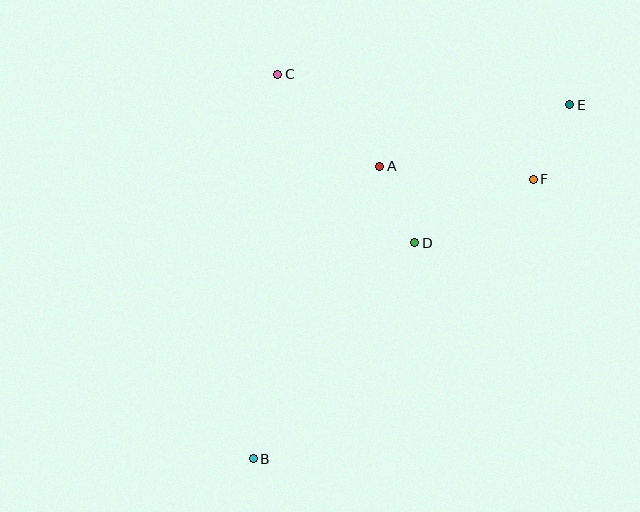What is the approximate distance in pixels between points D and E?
The distance between D and E is approximately 208 pixels.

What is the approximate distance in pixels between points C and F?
The distance between C and F is approximately 277 pixels.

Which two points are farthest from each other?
Points B and E are farthest from each other.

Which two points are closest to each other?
Points E and F are closest to each other.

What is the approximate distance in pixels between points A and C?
The distance between A and C is approximately 137 pixels.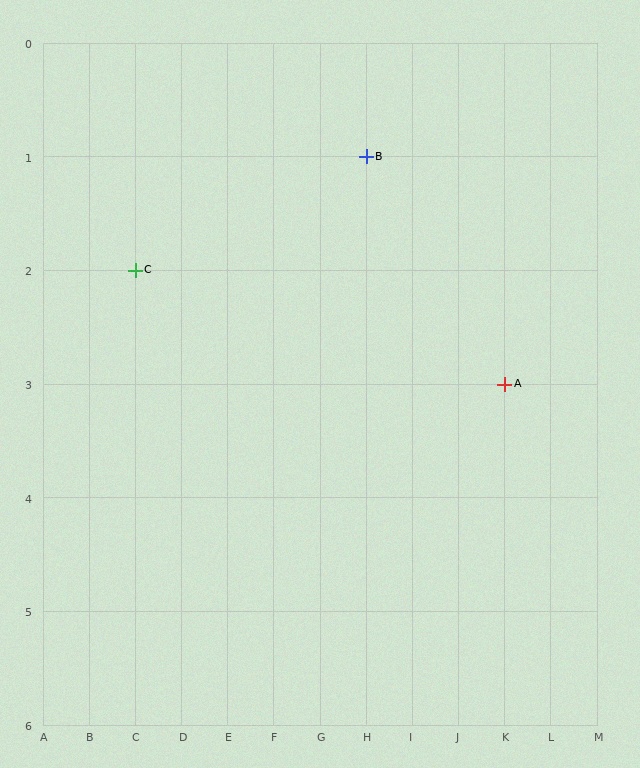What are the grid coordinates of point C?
Point C is at grid coordinates (C, 2).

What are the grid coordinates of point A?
Point A is at grid coordinates (K, 3).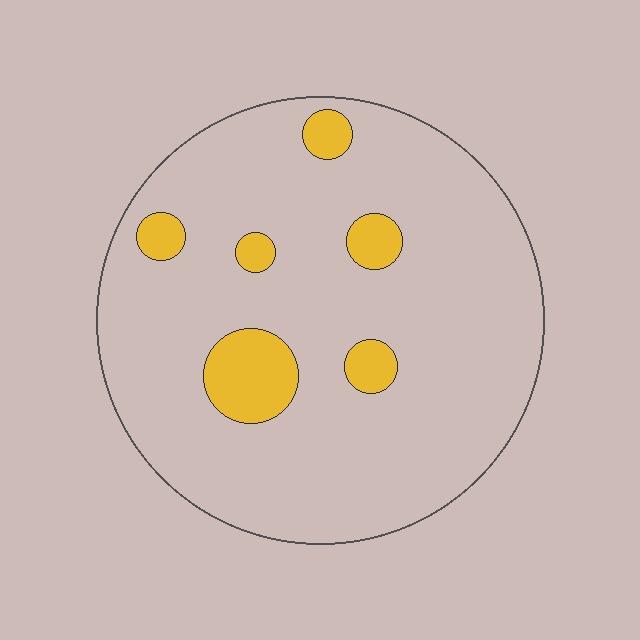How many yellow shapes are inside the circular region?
6.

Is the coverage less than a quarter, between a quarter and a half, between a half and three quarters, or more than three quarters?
Less than a quarter.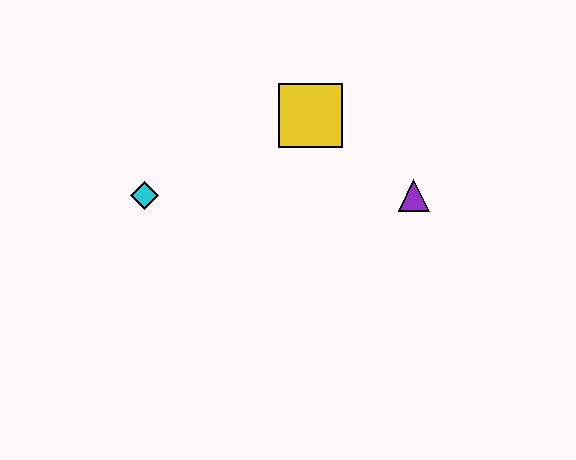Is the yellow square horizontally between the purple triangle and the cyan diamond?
Yes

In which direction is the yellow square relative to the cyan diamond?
The yellow square is to the right of the cyan diamond.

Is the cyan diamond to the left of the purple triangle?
Yes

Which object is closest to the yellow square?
The purple triangle is closest to the yellow square.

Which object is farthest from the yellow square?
The cyan diamond is farthest from the yellow square.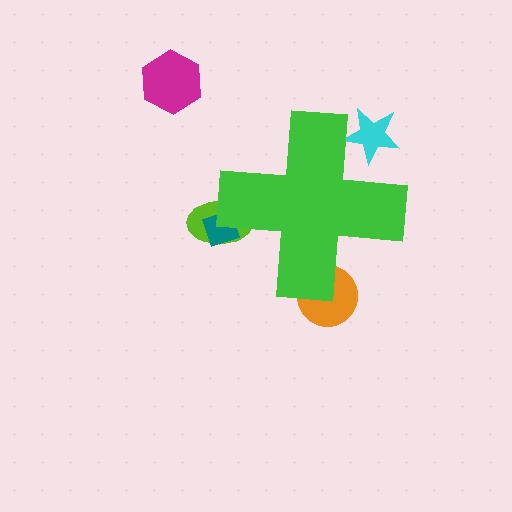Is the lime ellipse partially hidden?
Yes, the lime ellipse is partially hidden behind the green cross.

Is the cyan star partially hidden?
Yes, the cyan star is partially hidden behind the green cross.